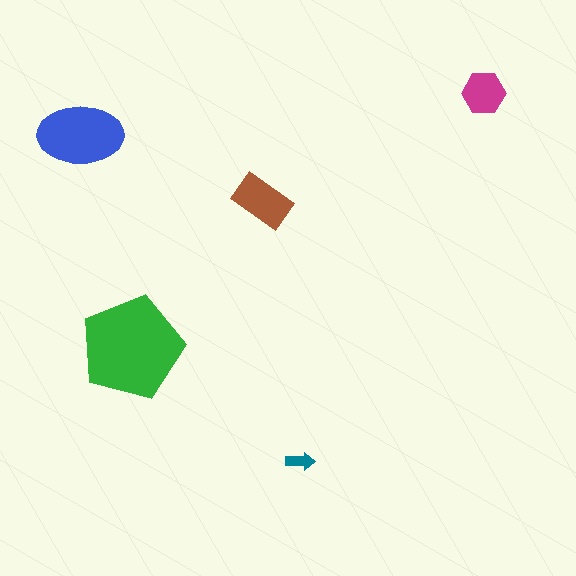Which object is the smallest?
The teal arrow.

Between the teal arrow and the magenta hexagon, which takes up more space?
The magenta hexagon.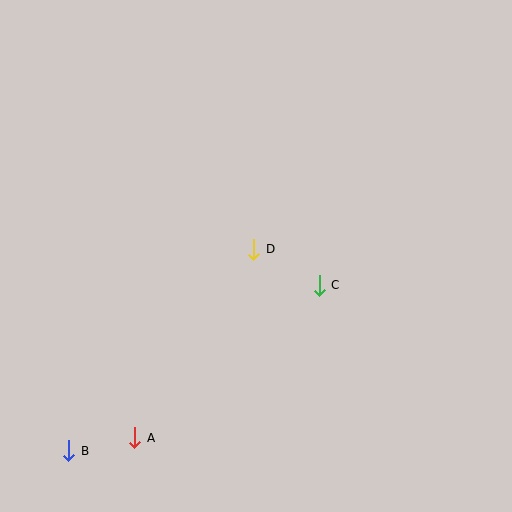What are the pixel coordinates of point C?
Point C is at (319, 285).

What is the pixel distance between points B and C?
The distance between B and C is 300 pixels.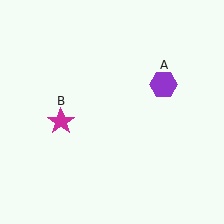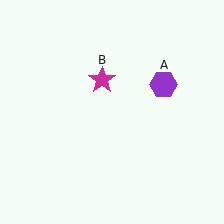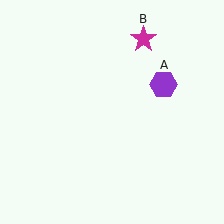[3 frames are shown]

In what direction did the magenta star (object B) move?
The magenta star (object B) moved up and to the right.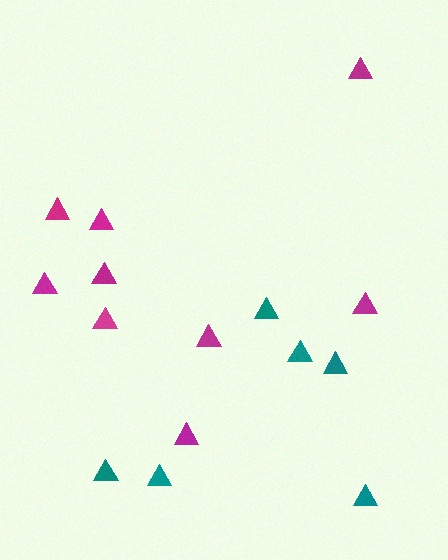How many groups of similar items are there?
There are 2 groups: one group of teal triangles (6) and one group of magenta triangles (9).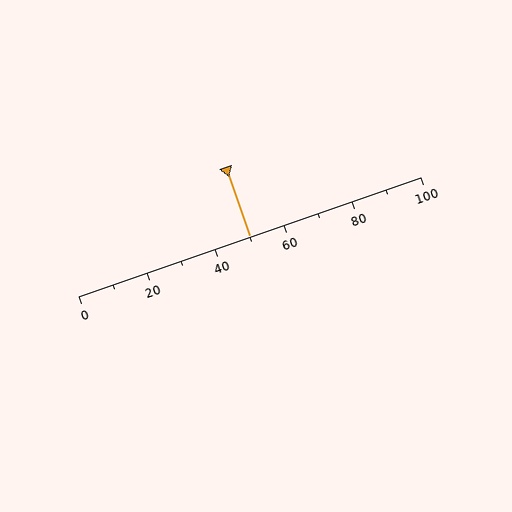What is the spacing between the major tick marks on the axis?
The major ticks are spaced 20 apart.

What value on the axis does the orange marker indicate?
The marker indicates approximately 50.